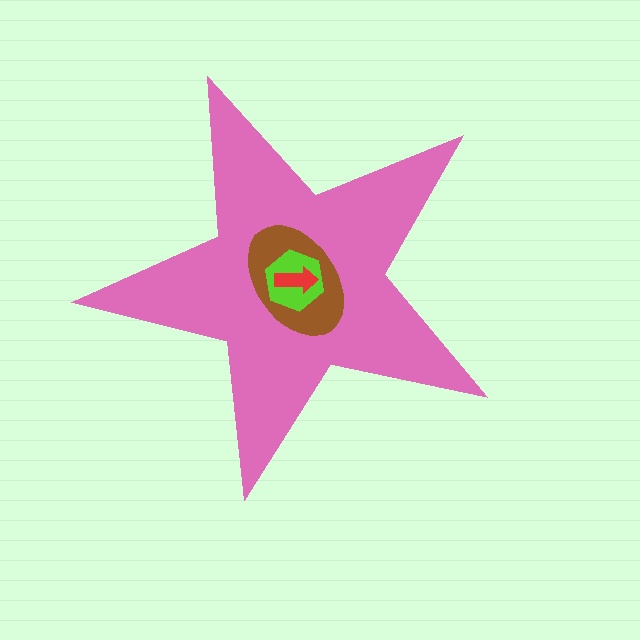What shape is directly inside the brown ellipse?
The lime hexagon.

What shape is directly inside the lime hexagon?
The red arrow.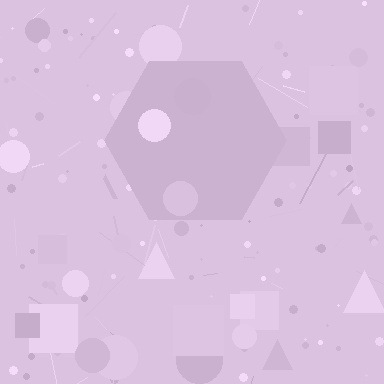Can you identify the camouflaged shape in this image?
The camouflaged shape is a hexagon.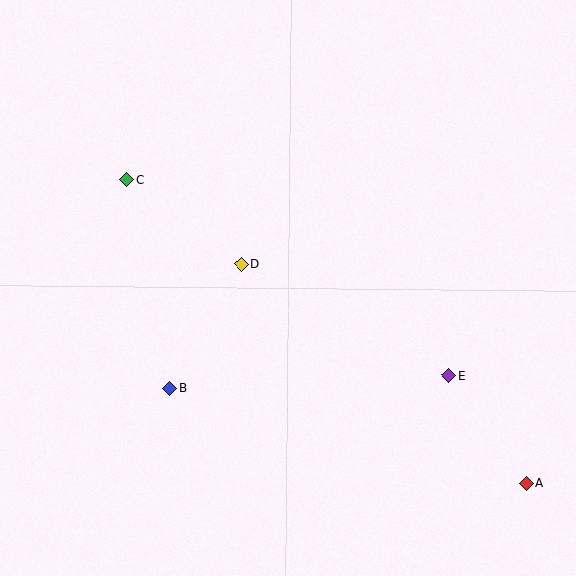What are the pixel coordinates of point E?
Point E is at (449, 375).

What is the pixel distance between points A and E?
The distance between A and E is 133 pixels.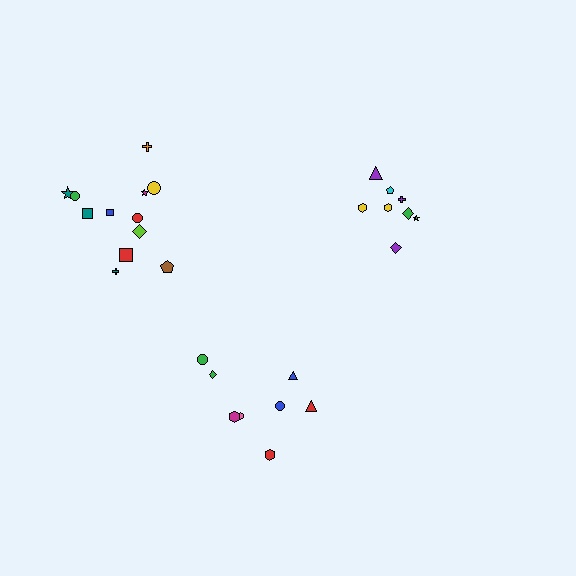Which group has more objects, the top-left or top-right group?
The top-left group.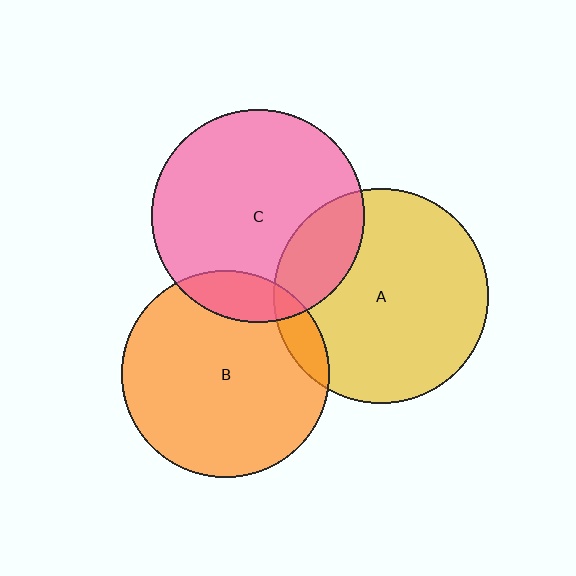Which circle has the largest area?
Circle A (yellow).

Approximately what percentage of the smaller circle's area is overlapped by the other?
Approximately 10%.